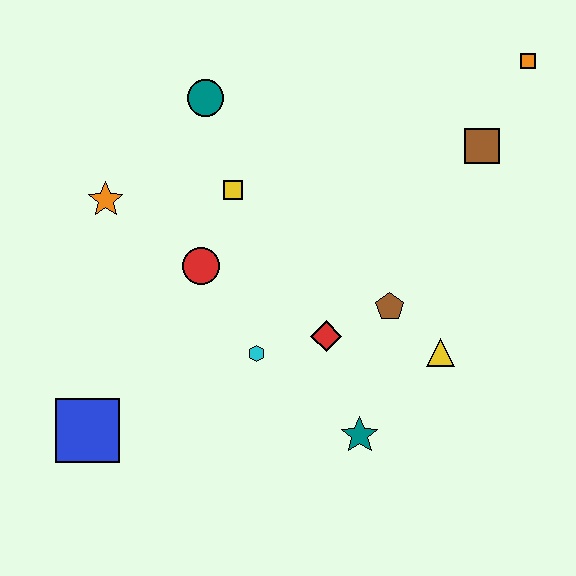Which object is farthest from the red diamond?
The orange square is farthest from the red diamond.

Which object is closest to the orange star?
The red circle is closest to the orange star.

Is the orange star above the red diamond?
Yes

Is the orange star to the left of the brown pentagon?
Yes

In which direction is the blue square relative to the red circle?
The blue square is below the red circle.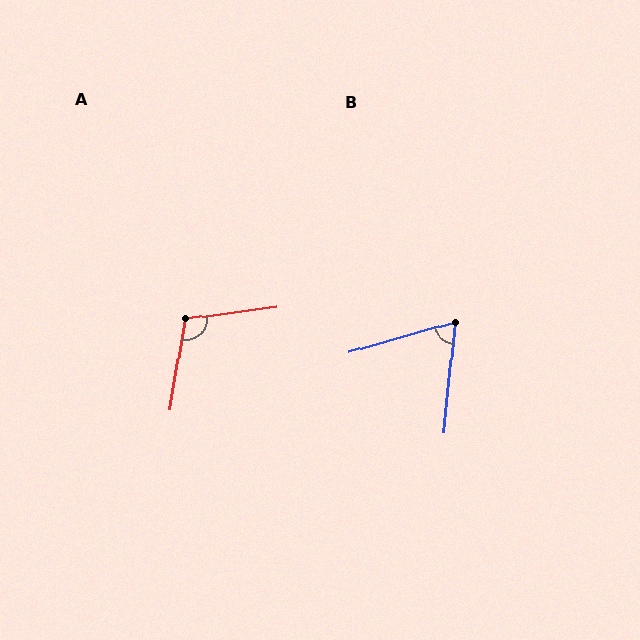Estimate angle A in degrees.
Approximately 107 degrees.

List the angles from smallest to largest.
B (68°), A (107°).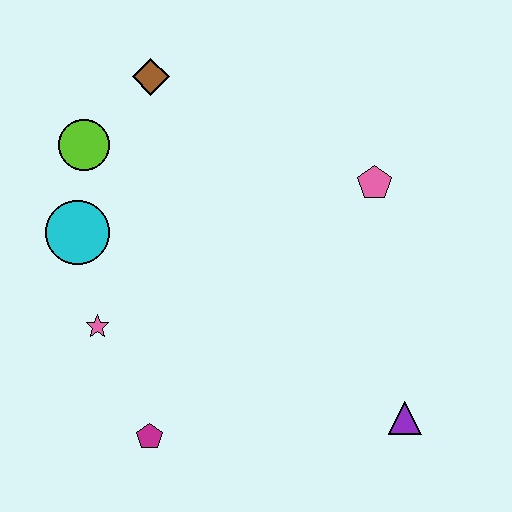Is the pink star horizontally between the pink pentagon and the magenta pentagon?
No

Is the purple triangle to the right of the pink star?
Yes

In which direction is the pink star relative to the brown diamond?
The pink star is below the brown diamond.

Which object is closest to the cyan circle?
The lime circle is closest to the cyan circle.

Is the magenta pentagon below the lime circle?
Yes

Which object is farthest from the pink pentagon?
The magenta pentagon is farthest from the pink pentagon.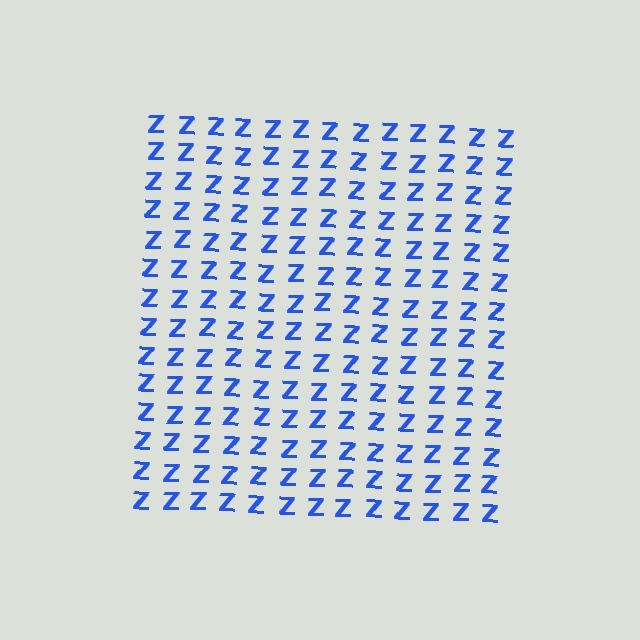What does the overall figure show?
The overall figure shows a square.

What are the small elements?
The small elements are letter Z's.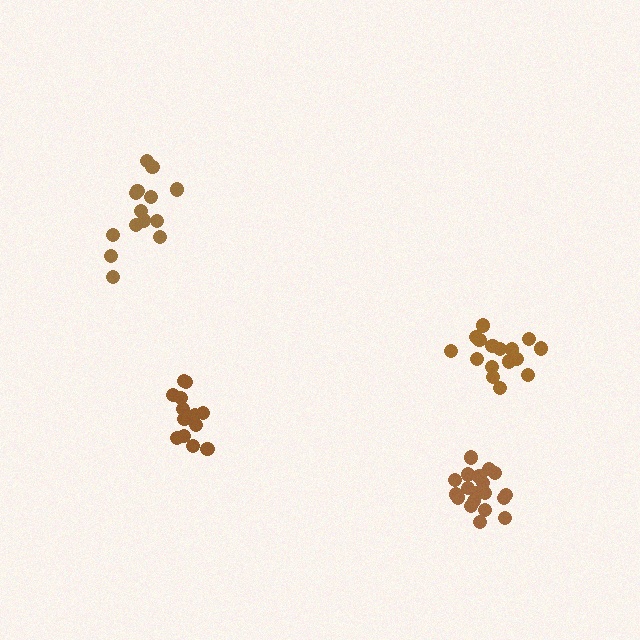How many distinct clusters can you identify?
There are 4 distinct clusters.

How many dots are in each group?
Group 1: 14 dots, Group 2: 19 dots, Group 3: 13 dots, Group 4: 16 dots (62 total).